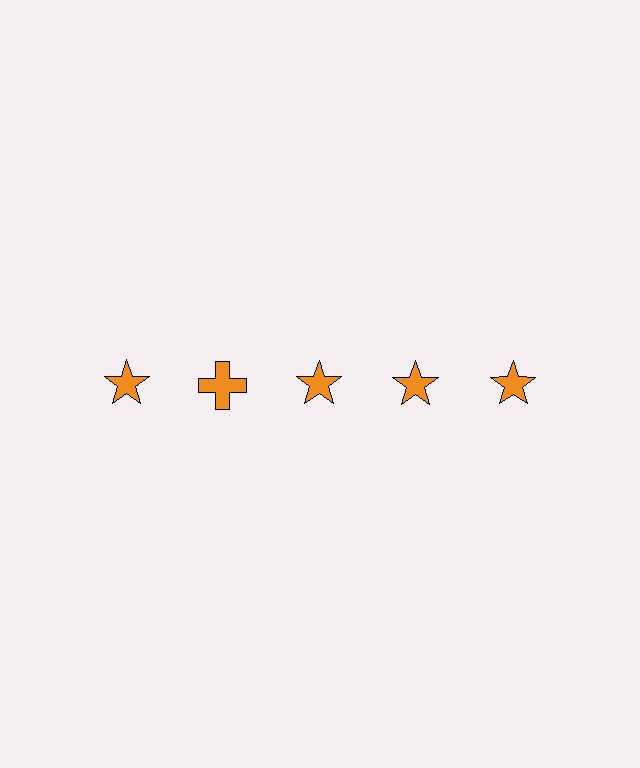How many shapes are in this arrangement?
There are 5 shapes arranged in a grid pattern.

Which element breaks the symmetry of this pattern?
The orange cross in the top row, second from left column breaks the symmetry. All other shapes are orange stars.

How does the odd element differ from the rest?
It has a different shape: cross instead of star.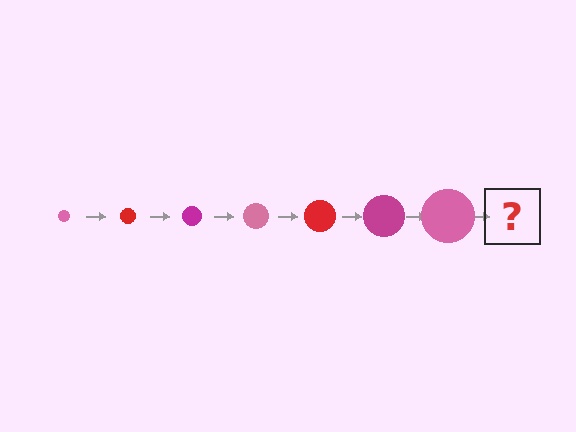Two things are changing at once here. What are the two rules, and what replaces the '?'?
The two rules are that the circle grows larger each step and the color cycles through pink, red, and magenta. The '?' should be a red circle, larger than the previous one.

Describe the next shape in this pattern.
It should be a red circle, larger than the previous one.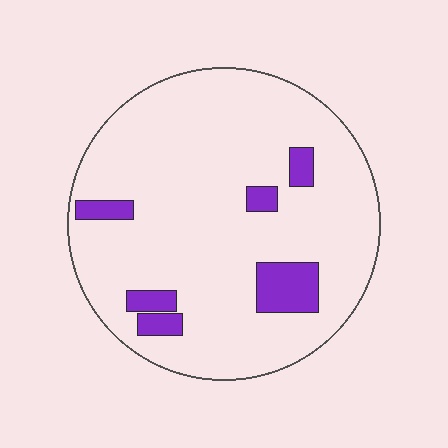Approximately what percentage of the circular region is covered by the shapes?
Approximately 10%.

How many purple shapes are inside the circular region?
6.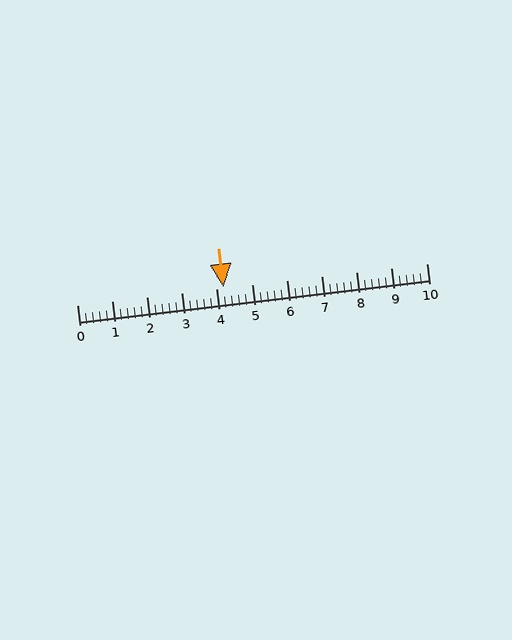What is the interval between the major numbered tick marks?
The major tick marks are spaced 1 units apart.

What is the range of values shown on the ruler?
The ruler shows values from 0 to 10.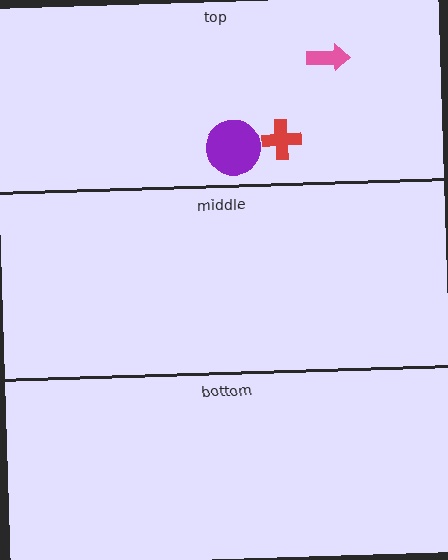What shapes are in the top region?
The pink arrow, the red cross, the purple circle.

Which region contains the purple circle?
The top region.